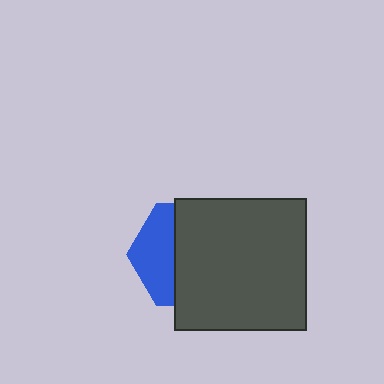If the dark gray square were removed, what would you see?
You would see the complete blue hexagon.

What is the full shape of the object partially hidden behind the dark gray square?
The partially hidden object is a blue hexagon.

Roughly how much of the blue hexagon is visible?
A small part of it is visible (roughly 37%).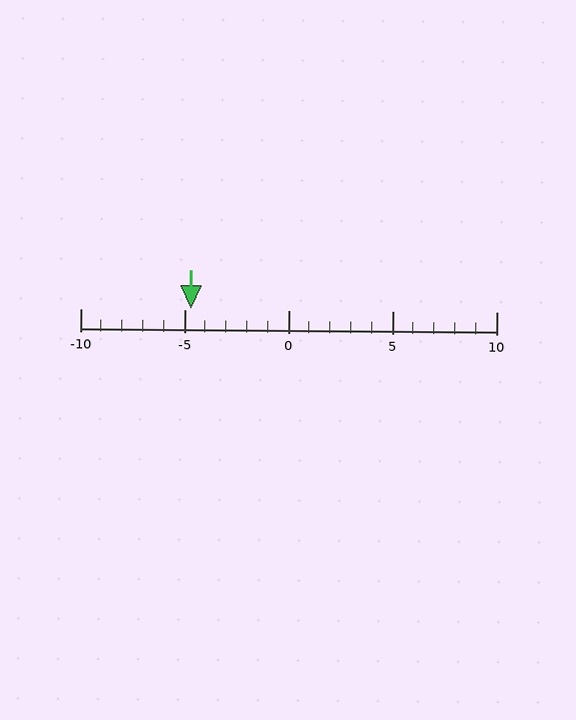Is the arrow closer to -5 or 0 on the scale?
The arrow is closer to -5.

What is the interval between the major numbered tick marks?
The major tick marks are spaced 5 units apart.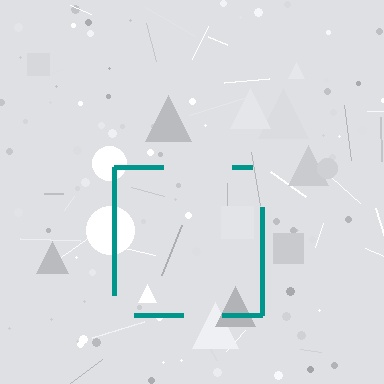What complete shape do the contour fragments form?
The contour fragments form a square.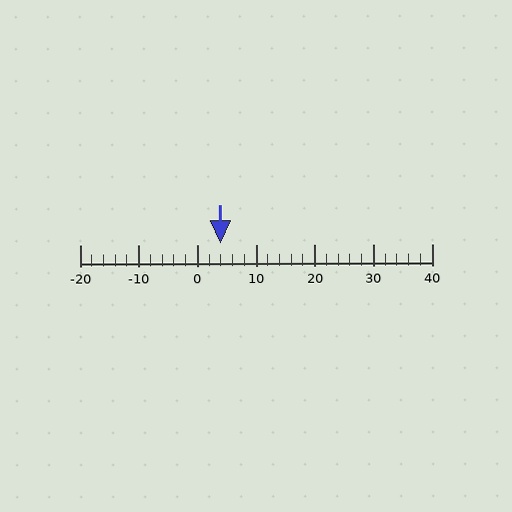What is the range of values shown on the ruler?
The ruler shows values from -20 to 40.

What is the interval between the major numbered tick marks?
The major tick marks are spaced 10 units apart.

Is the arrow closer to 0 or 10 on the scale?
The arrow is closer to 0.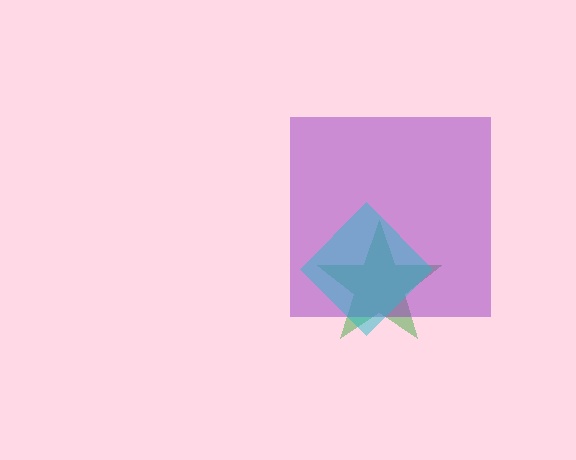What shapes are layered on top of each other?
The layered shapes are: a green star, a purple square, a cyan diamond.